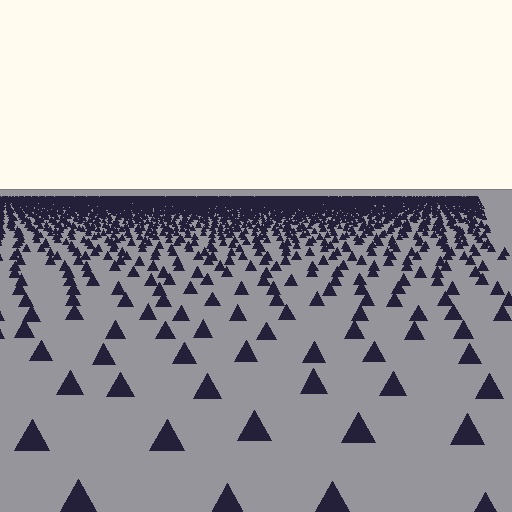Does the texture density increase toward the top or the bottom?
Density increases toward the top.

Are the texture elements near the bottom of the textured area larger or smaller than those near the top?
Larger. Near the bottom, elements are closer to the viewer and appear at a bigger on-screen size.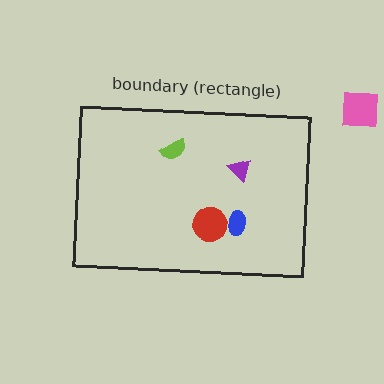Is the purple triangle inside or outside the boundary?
Inside.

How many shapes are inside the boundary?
4 inside, 1 outside.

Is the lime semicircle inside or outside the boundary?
Inside.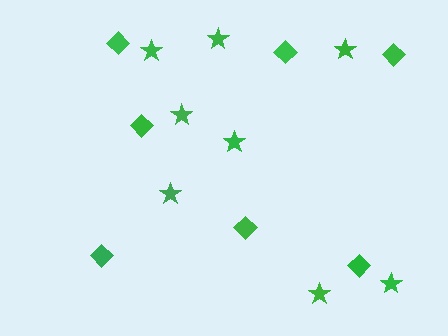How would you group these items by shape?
There are 2 groups: one group of diamonds (7) and one group of stars (8).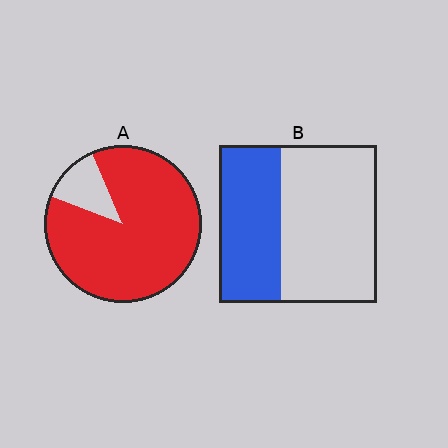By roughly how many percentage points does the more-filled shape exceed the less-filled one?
By roughly 50 percentage points (A over B).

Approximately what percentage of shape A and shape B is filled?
A is approximately 90% and B is approximately 40%.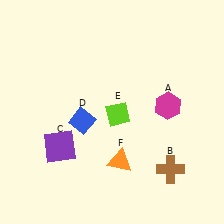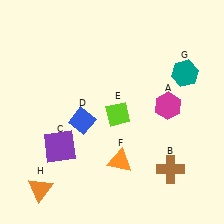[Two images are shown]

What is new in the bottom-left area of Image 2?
An orange triangle (H) was added in the bottom-left area of Image 2.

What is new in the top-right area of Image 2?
A teal hexagon (G) was added in the top-right area of Image 2.